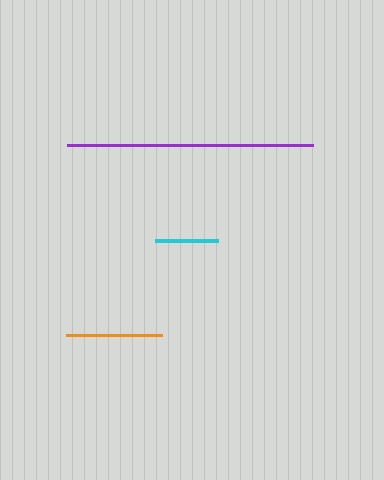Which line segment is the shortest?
The cyan line is the shortest at approximately 63 pixels.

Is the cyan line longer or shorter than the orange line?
The orange line is longer than the cyan line.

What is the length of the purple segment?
The purple segment is approximately 246 pixels long.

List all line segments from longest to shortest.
From longest to shortest: purple, orange, cyan.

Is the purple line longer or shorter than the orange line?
The purple line is longer than the orange line.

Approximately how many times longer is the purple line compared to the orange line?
The purple line is approximately 2.5 times the length of the orange line.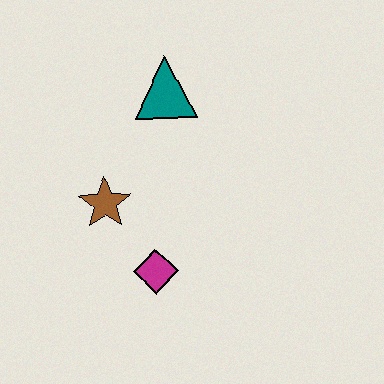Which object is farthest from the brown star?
The teal triangle is farthest from the brown star.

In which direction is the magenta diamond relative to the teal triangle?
The magenta diamond is below the teal triangle.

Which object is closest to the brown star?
The magenta diamond is closest to the brown star.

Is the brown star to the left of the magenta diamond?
Yes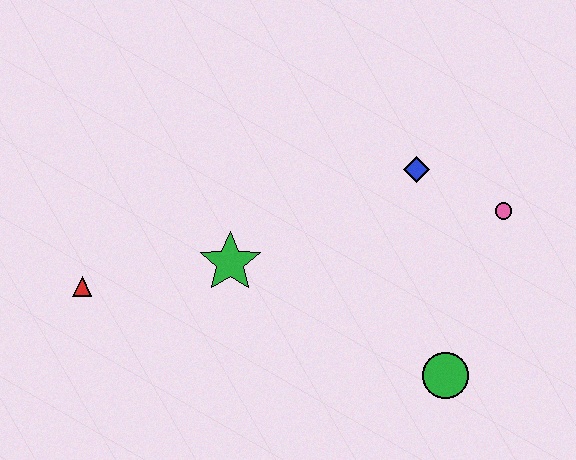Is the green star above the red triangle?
Yes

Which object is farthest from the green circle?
The red triangle is farthest from the green circle.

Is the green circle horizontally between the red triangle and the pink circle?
Yes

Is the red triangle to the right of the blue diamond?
No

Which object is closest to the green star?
The red triangle is closest to the green star.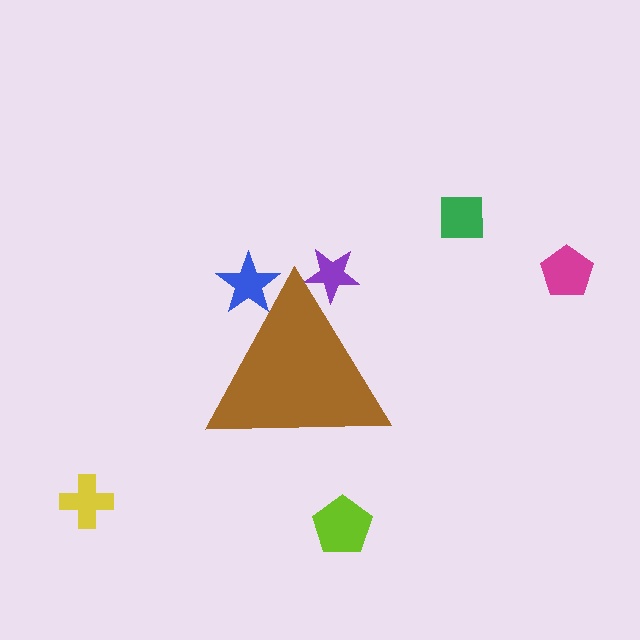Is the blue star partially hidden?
Yes, the blue star is partially hidden behind the brown triangle.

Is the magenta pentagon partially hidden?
No, the magenta pentagon is fully visible.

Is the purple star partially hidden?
Yes, the purple star is partially hidden behind the brown triangle.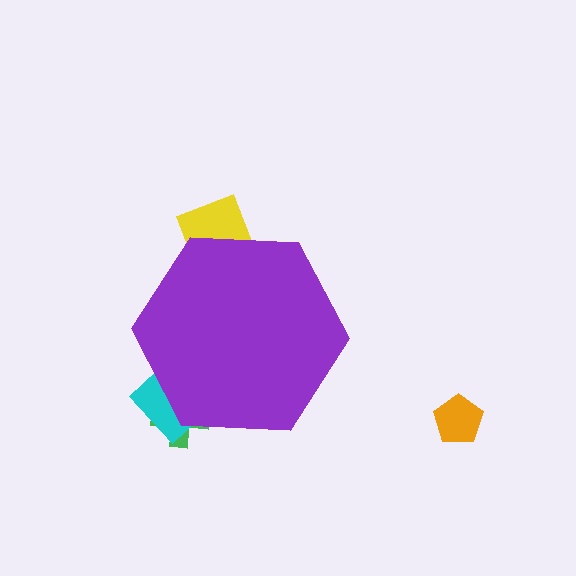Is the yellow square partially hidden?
Yes, the yellow square is partially hidden behind the purple hexagon.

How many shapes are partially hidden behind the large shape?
3 shapes are partially hidden.